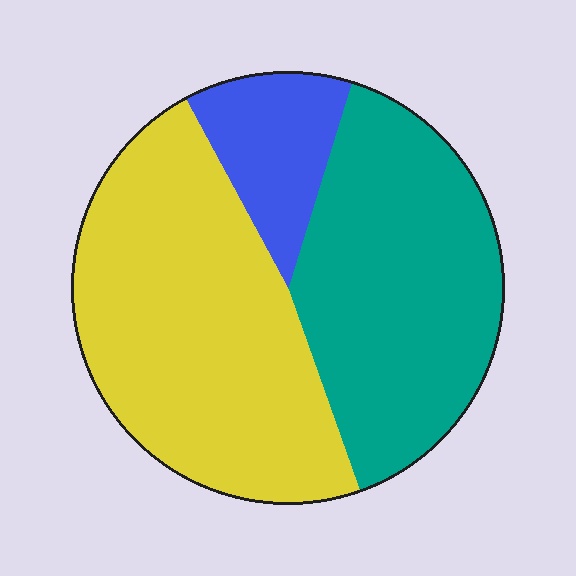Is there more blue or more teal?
Teal.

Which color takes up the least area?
Blue, at roughly 15%.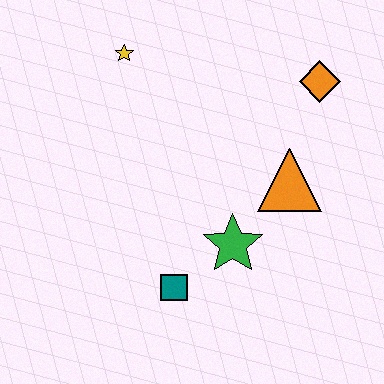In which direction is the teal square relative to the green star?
The teal square is to the left of the green star.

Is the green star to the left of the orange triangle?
Yes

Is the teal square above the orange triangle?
No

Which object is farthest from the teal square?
The orange diamond is farthest from the teal square.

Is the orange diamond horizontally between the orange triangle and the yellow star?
No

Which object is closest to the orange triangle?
The green star is closest to the orange triangle.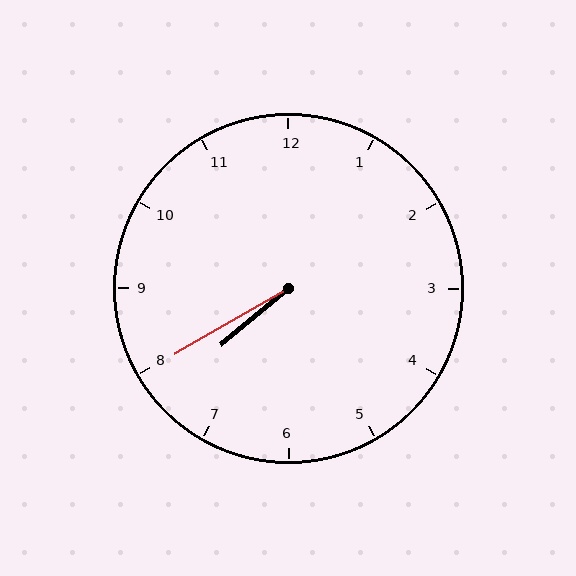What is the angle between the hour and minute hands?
Approximately 10 degrees.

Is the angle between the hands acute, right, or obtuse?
It is acute.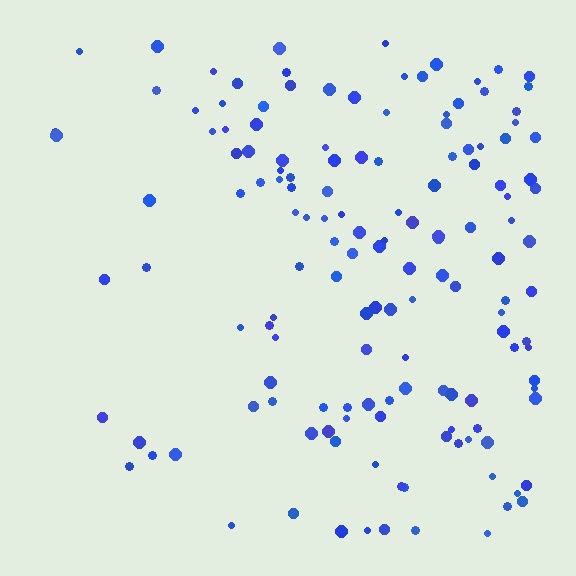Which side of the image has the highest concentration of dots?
The right.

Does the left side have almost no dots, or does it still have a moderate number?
Still a moderate number, just noticeably fewer than the right.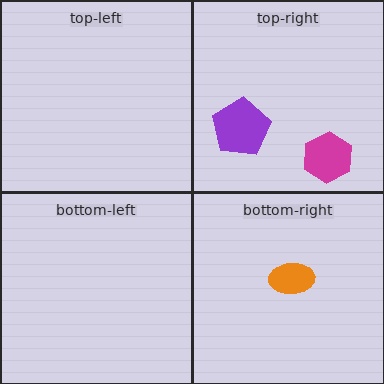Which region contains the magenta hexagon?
The top-right region.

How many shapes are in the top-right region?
2.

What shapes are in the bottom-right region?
The orange ellipse.